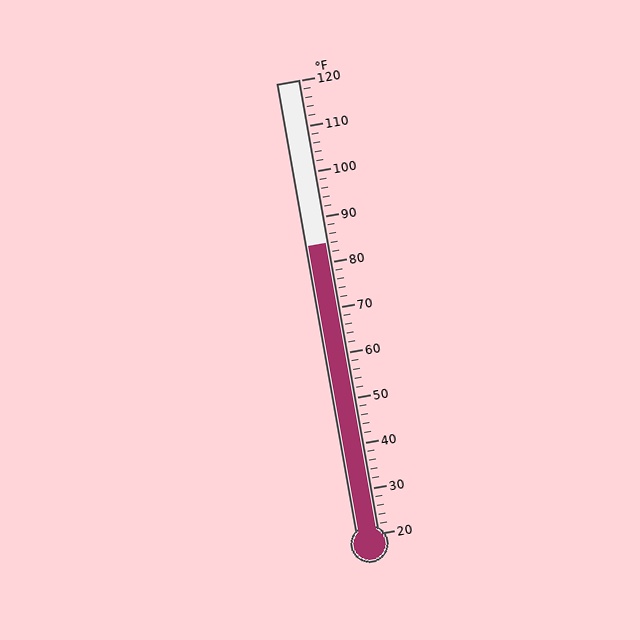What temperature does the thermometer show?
The thermometer shows approximately 84°F.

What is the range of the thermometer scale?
The thermometer scale ranges from 20°F to 120°F.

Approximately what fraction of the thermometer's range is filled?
The thermometer is filled to approximately 65% of its range.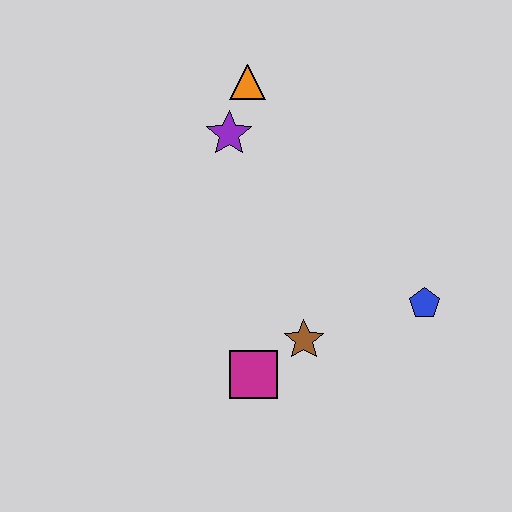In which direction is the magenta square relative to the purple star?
The magenta square is below the purple star.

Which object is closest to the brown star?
The magenta square is closest to the brown star.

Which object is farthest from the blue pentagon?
The orange triangle is farthest from the blue pentagon.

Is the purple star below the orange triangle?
Yes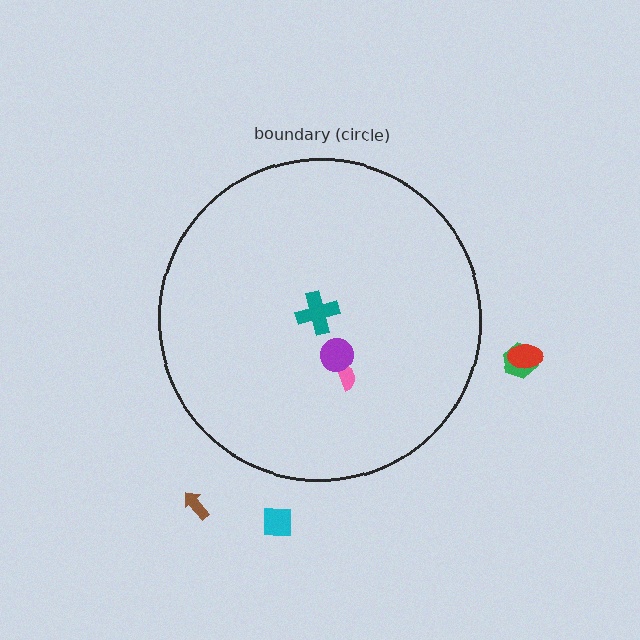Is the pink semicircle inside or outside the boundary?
Inside.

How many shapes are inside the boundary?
3 inside, 4 outside.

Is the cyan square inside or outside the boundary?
Outside.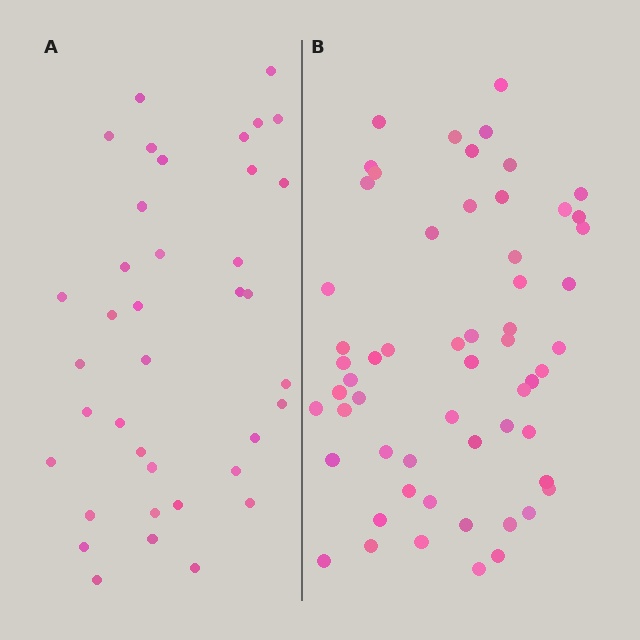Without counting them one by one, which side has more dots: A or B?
Region B (the right region) has more dots.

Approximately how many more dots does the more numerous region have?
Region B has approximately 20 more dots than region A.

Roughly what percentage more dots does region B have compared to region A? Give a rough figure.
About 55% more.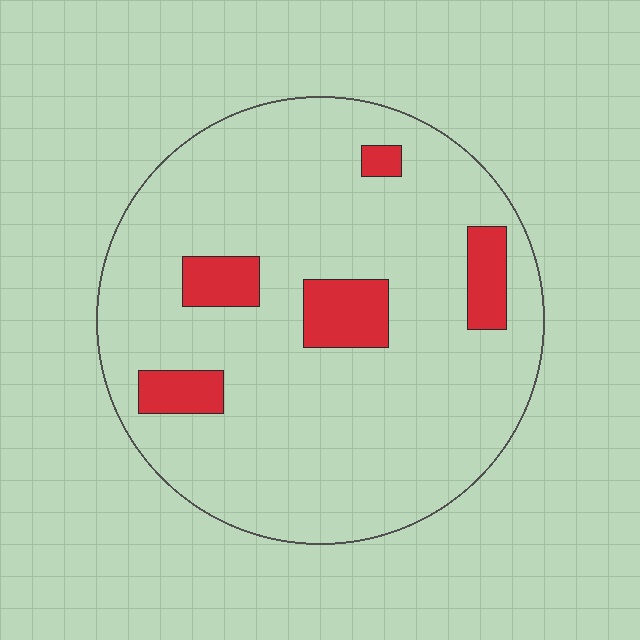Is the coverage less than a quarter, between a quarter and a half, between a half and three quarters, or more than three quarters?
Less than a quarter.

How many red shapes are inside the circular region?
5.